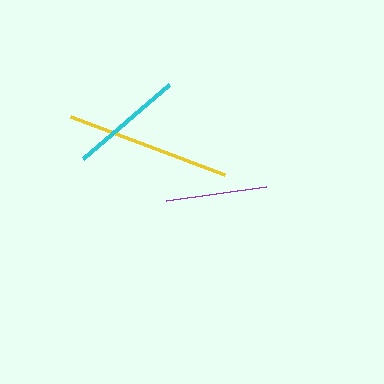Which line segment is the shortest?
The purple line is the shortest at approximately 101 pixels.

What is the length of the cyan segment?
The cyan segment is approximately 114 pixels long.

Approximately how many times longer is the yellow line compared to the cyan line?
The yellow line is approximately 1.5 times the length of the cyan line.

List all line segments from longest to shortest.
From longest to shortest: yellow, cyan, purple.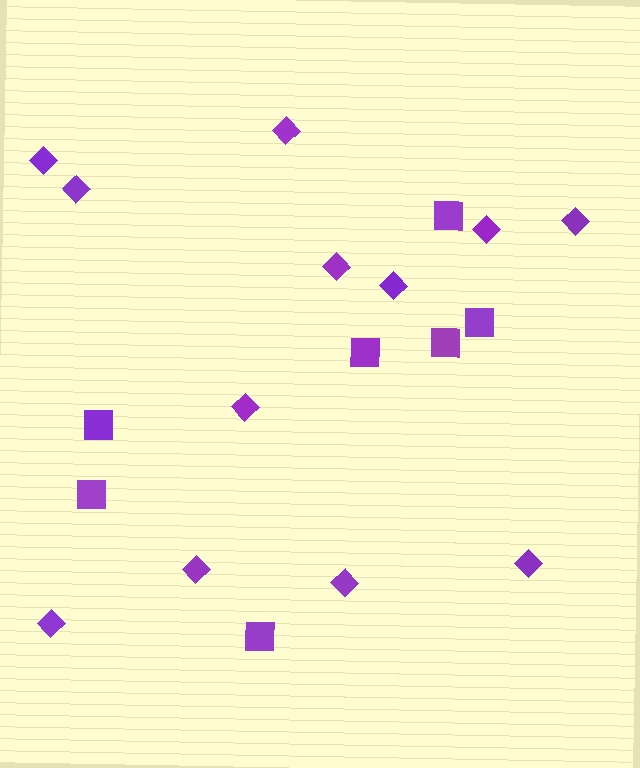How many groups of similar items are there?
There are 2 groups: one group of diamonds (12) and one group of squares (7).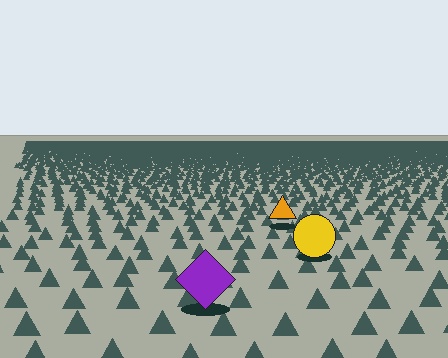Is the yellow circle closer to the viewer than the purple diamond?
No. The purple diamond is closer — you can tell from the texture gradient: the ground texture is coarser near it.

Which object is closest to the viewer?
The purple diamond is closest. The texture marks near it are larger and more spread out.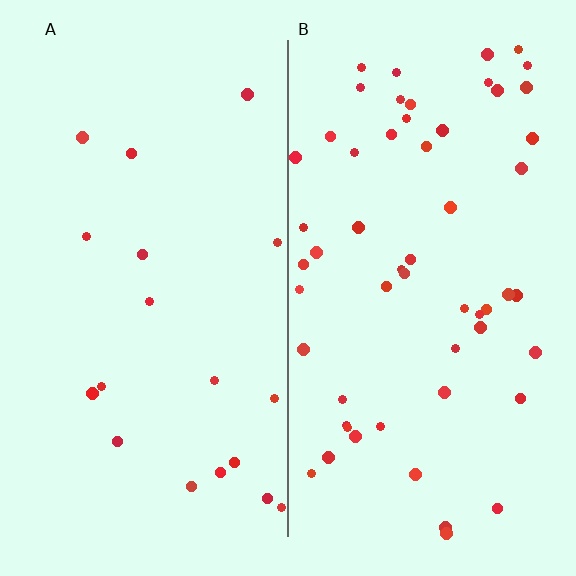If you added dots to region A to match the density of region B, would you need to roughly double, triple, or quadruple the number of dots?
Approximately triple.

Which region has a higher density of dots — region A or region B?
B (the right).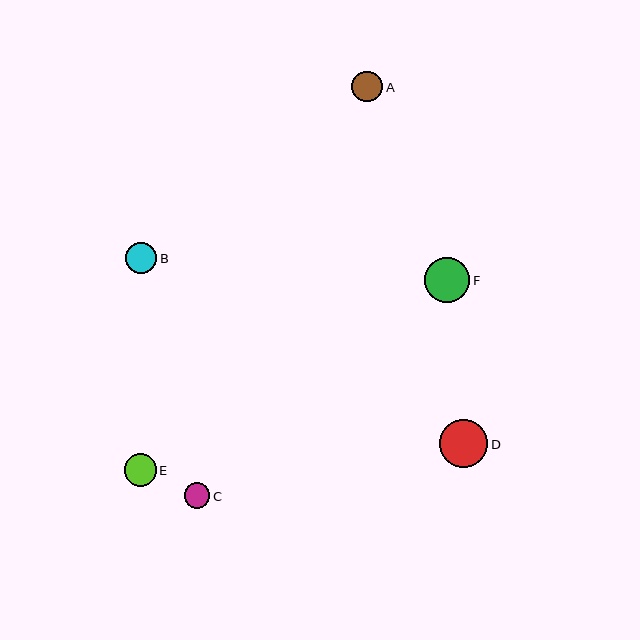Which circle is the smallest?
Circle C is the smallest with a size of approximately 25 pixels.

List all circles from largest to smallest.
From largest to smallest: D, F, E, B, A, C.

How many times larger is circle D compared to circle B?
Circle D is approximately 1.5 times the size of circle B.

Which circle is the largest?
Circle D is the largest with a size of approximately 49 pixels.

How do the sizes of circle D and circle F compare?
Circle D and circle F are approximately the same size.